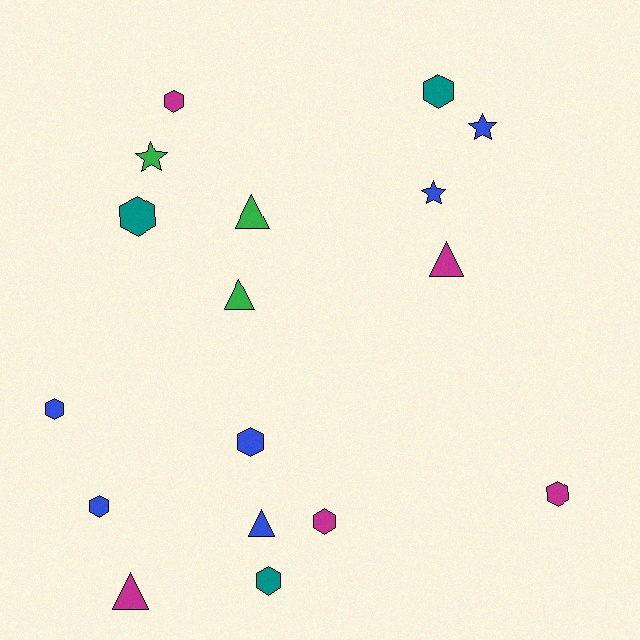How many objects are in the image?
There are 17 objects.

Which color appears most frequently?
Blue, with 6 objects.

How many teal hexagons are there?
There are 3 teal hexagons.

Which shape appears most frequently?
Hexagon, with 9 objects.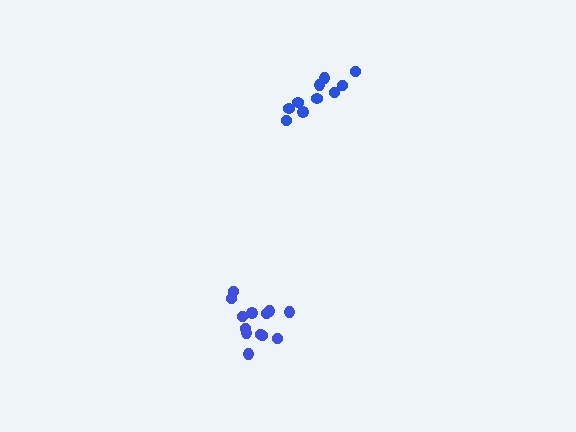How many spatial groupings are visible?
There are 2 spatial groupings.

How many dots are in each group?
Group 1: 10 dots, Group 2: 13 dots (23 total).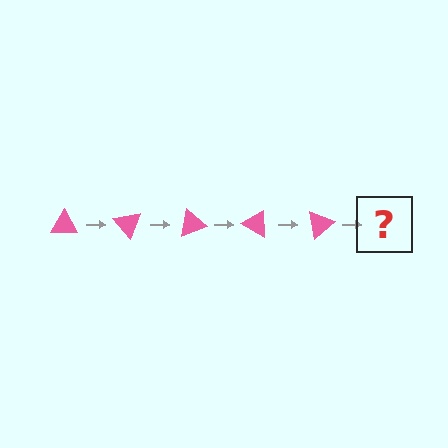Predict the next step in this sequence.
The next step is a pink triangle rotated 250 degrees.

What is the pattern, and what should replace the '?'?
The pattern is that the triangle rotates 50 degrees each step. The '?' should be a pink triangle rotated 250 degrees.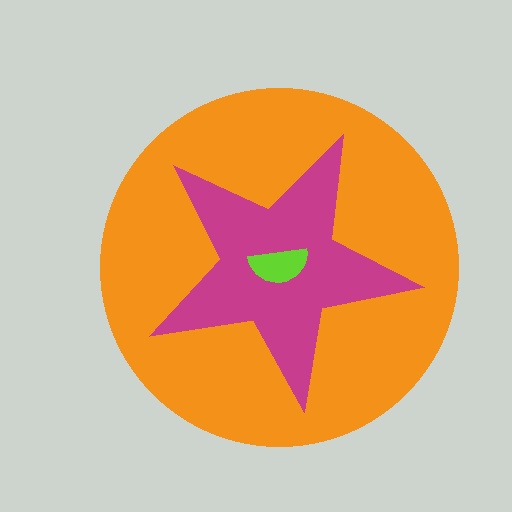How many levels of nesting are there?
3.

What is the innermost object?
The lime semicircle.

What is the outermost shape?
The orange circle.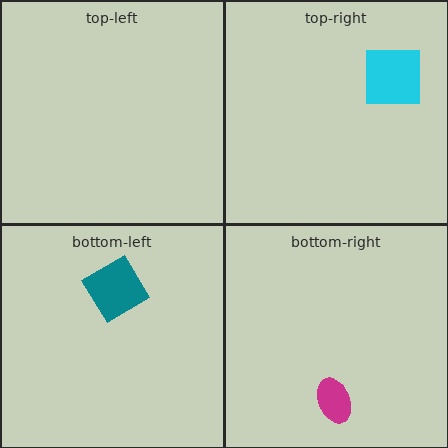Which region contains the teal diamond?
The bottom-left region.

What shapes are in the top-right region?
The cyan square.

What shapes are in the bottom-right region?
The magenta ellipse.